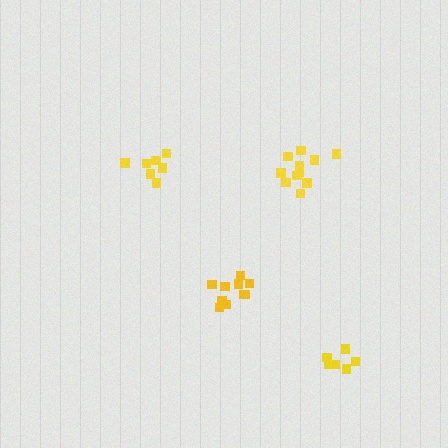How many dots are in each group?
Group 1: 7 dots, Group 2: 11 dots, Group 3: 10 dots, Group 4: 6 dots (34 total).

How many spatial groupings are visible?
There are 4 spatial groupings.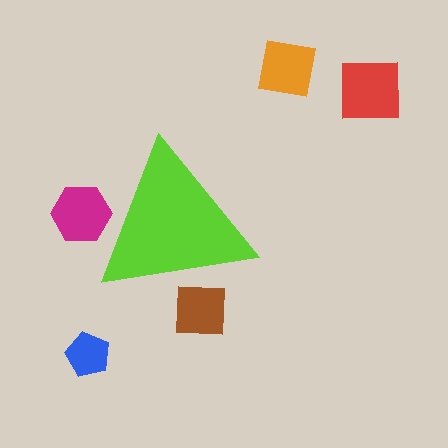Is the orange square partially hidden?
No, the orange square is fully visible.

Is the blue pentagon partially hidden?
No, the blue pentagon is fully visible.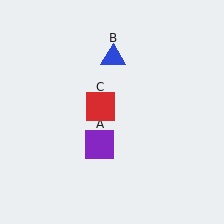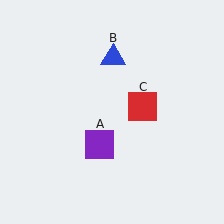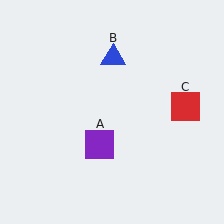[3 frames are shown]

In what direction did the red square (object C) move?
The red square (object C) moved right.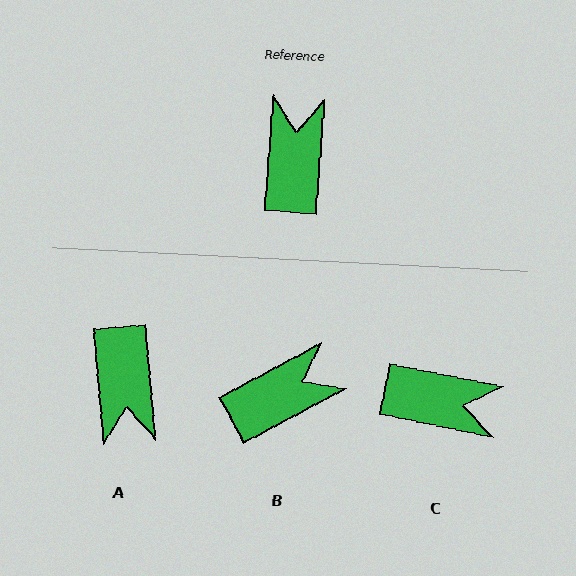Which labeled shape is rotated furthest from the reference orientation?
A, about 170 degrees away.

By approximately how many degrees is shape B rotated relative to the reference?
Approximately 57 degrees clockwise.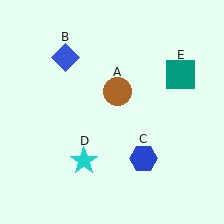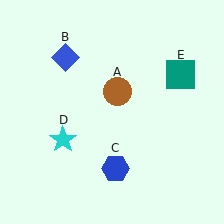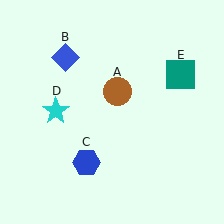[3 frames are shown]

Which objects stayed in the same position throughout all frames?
Brown circle (object A) and blue diamond (object B) and teal square (object E) remained stationary.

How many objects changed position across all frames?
2 objects changed position: blue hexagon (object C), cyan star (object D).